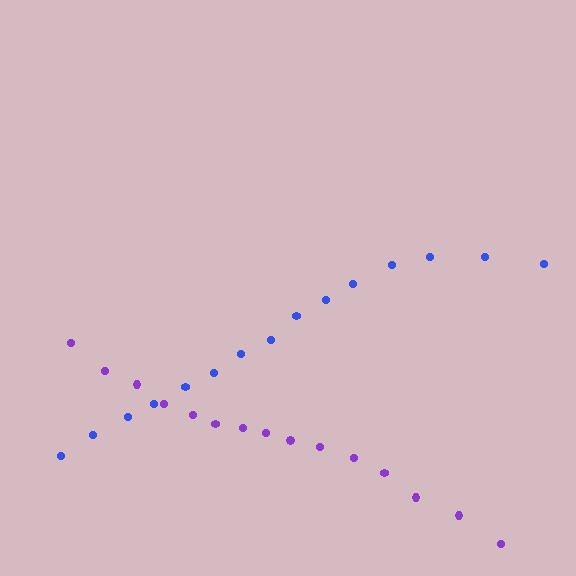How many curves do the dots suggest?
There are 2 distinct paths.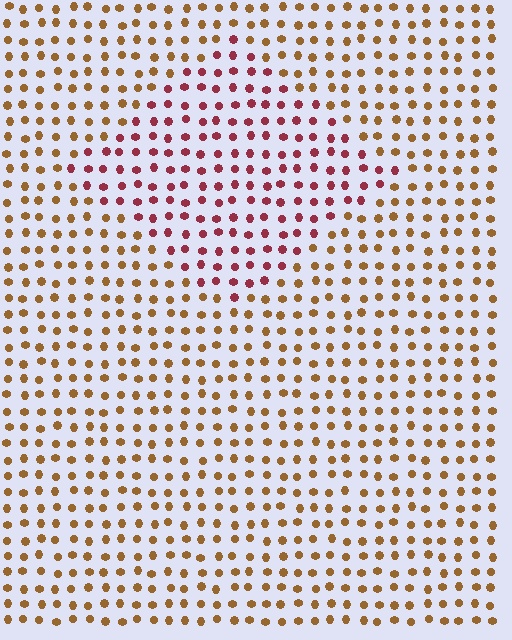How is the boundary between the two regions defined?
The boundary is defined purely by a slight shift in hue (about 45 degrees). Spacing, size, and orientation are identical on both sides.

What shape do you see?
I see a diamond.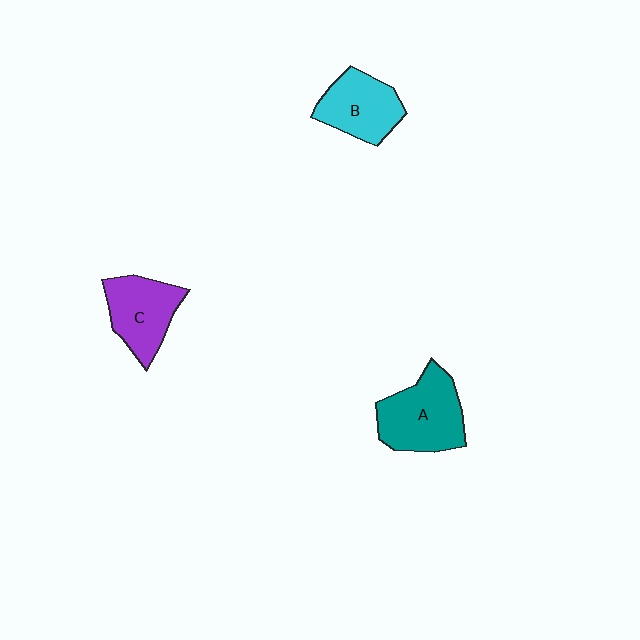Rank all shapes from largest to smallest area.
From largest to smallest: A (teal), C (purple), B (cyan).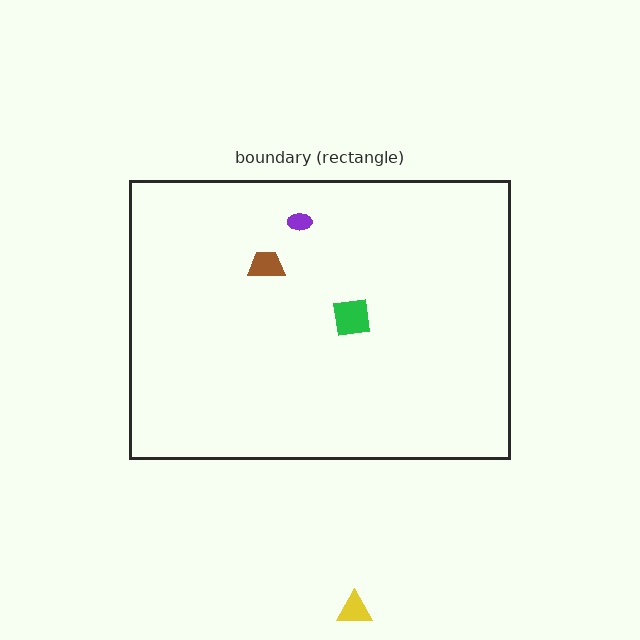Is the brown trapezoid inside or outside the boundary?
Inside.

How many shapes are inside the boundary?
3 inside, 1 outside.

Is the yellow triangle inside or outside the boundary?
Outside.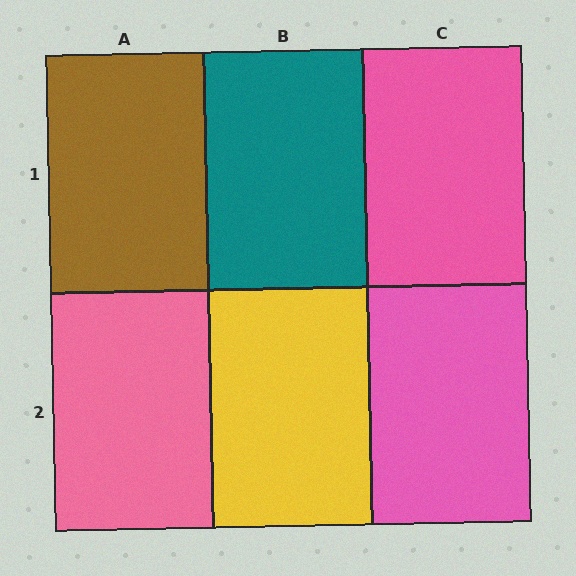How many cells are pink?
3 cells are pink.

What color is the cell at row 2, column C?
Pink.